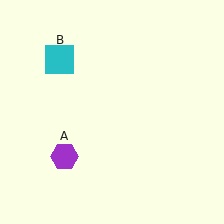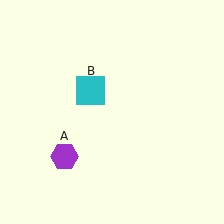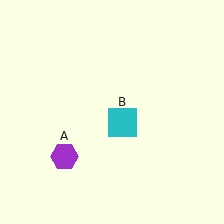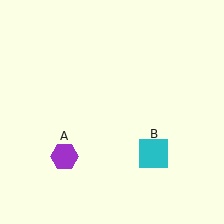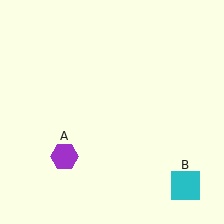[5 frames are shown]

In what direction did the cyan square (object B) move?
The cyan square (object B) moved down and to the right.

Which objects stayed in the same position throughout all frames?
Purple hexagon (object A) remained stationary.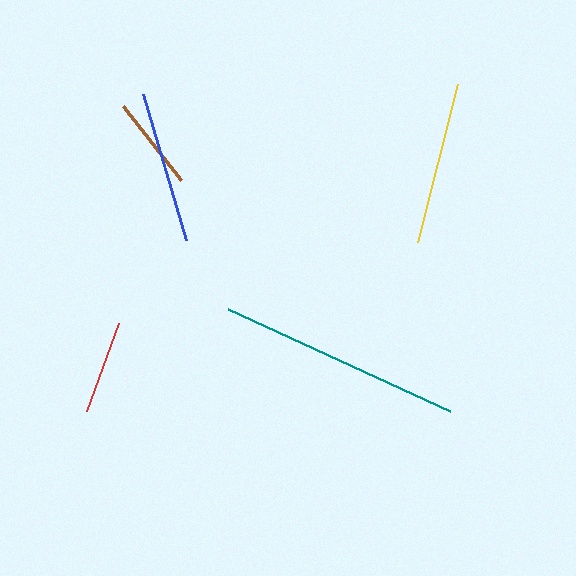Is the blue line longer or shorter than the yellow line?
The yellow line is longer than the blue line.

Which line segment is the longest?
The teal line is the longest at approximately 244 pixels.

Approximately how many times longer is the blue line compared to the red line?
The blue line is approximately 1.6 times the length of the red line.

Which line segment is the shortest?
The red line is the shortest at approximately 94 pixels.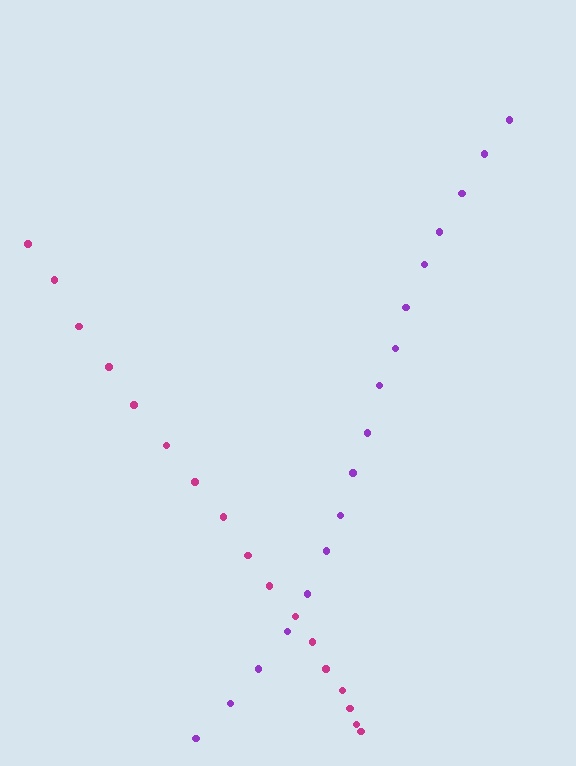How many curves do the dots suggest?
There are 2 distinct paths.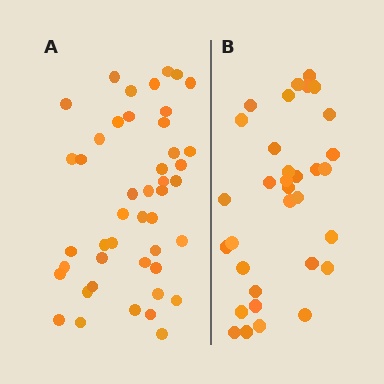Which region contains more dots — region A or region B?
Region A (the left region) has more dots.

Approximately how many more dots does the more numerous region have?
Region A has roughly 12 or so more dots than region B.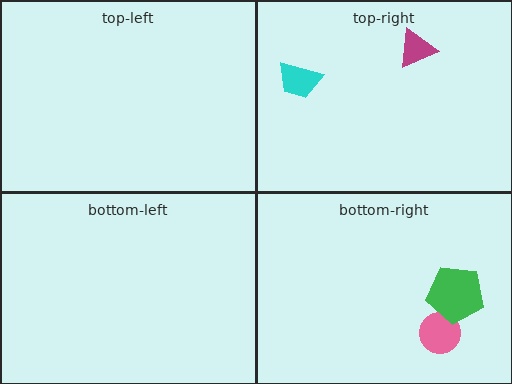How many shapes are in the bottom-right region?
2.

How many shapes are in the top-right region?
2.